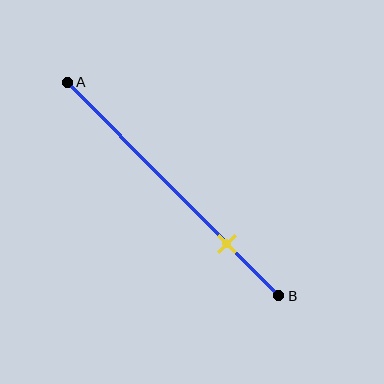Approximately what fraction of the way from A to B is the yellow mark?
The yellow mark is approximately 75% of the way from A to B.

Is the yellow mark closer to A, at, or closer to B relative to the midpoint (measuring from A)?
The yellow mark is closer to point B than the midpoint of segment AB.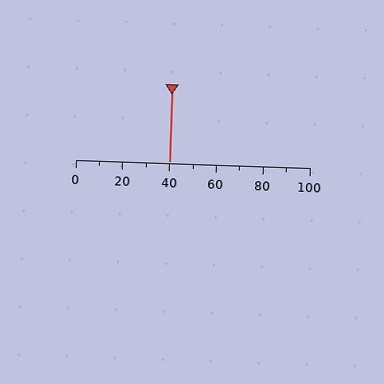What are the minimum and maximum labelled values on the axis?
The axis runs from 0 to 100.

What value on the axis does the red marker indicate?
The marker indicates approximately 40.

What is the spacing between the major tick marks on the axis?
The major ticks are spaced 20 apart.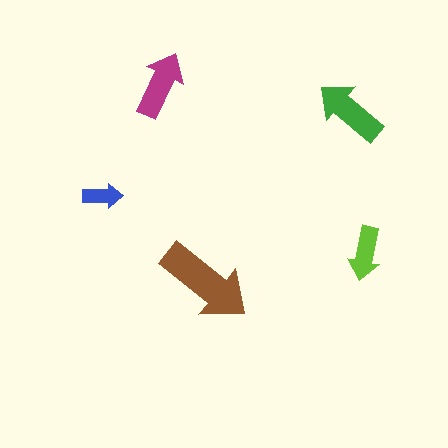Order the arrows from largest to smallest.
the brown one, the green one, the magenta one, the lime one, the blue one.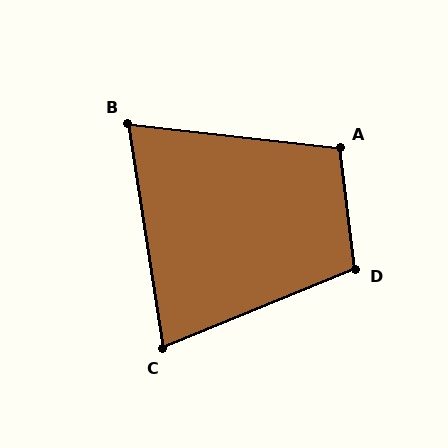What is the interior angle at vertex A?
Approximately 103 degrees (obtuse).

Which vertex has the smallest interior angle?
B, at approximately 75 degrees.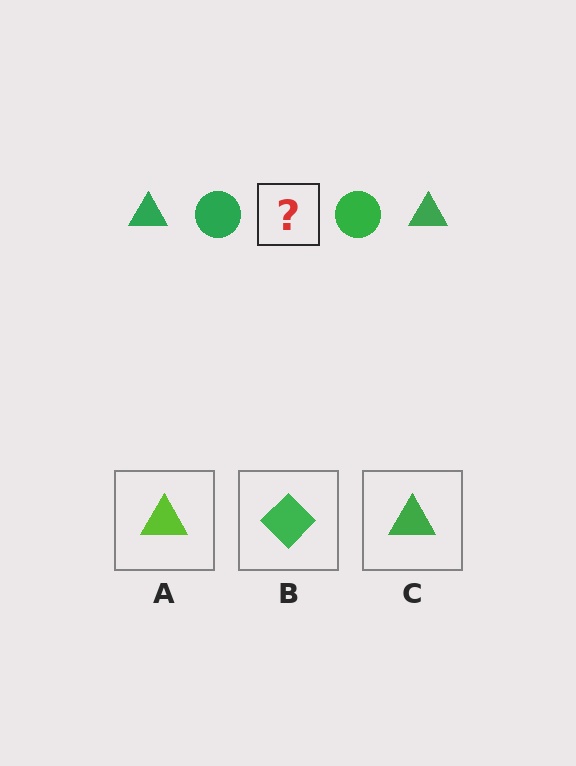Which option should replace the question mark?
Option C.